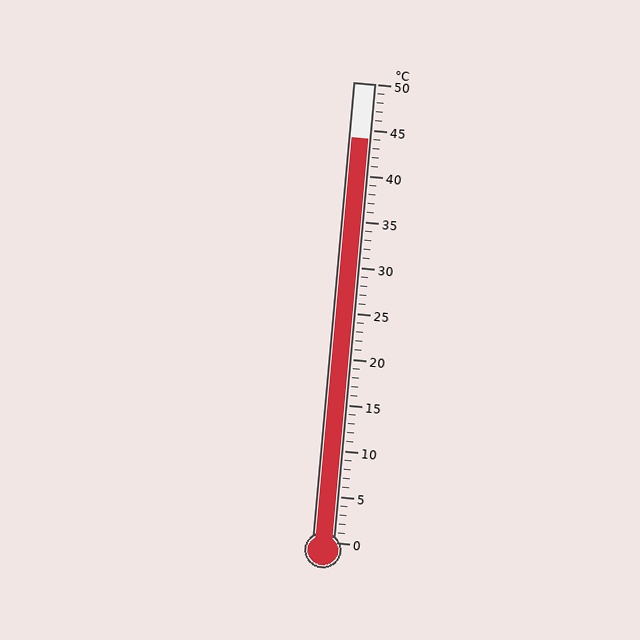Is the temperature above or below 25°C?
The temperature is above 25°C.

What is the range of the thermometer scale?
The thermometer scale ranges from 0°C to 50°C.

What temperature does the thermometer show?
The thermometer shows approximately 44°C.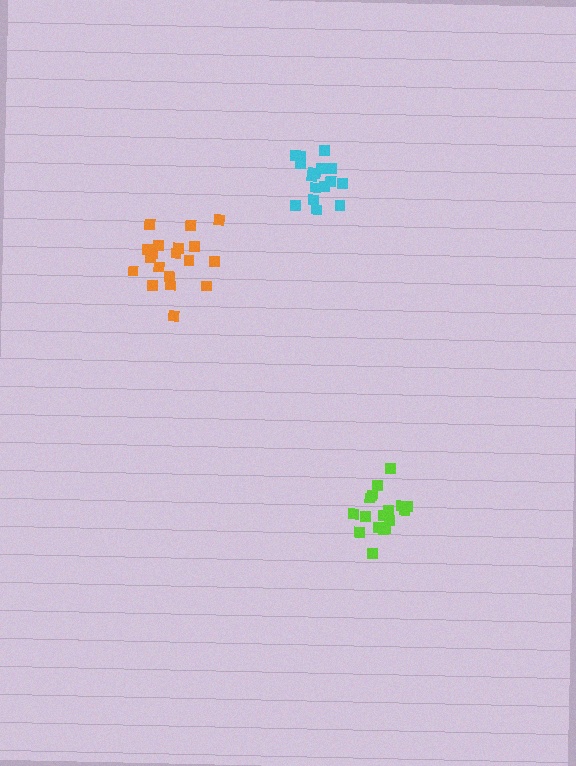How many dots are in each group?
Group 1: 19 dots, Group 2: 17 dots, Group 3: 17 dots (53 total).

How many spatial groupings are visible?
There are 3 spatial groupings.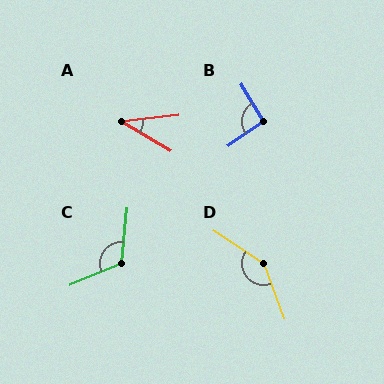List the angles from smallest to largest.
A (37°), B (94°), C (117°), D (143°).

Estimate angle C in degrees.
Approximately 117 degrees.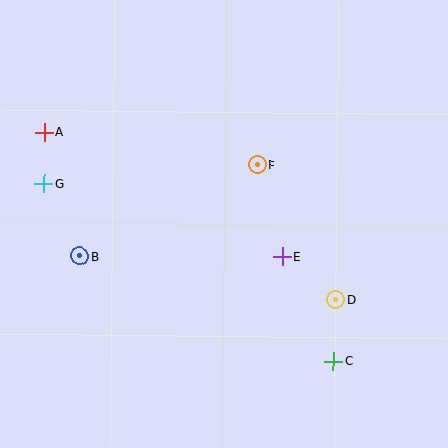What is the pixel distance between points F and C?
The distance between F and C is 211 pixels.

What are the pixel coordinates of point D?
Point D is at (336, 300).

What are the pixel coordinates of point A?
Point A is at (44, 132).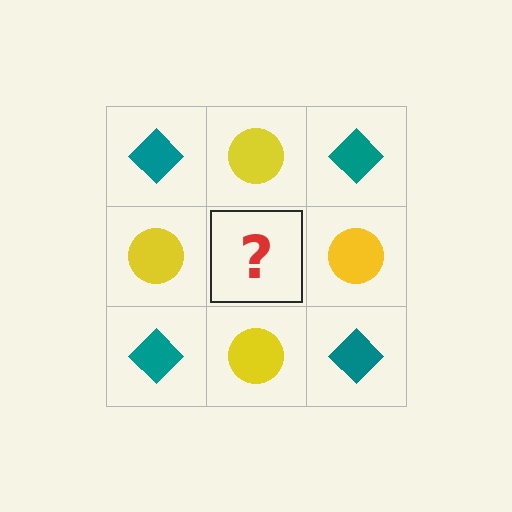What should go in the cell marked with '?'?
The missing cell should contain a teal diamond.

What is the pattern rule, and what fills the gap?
The rule is that it alternates teal diamond and yellow circle in a checkerboard pattern. The gap should be filled with a teal diamond.